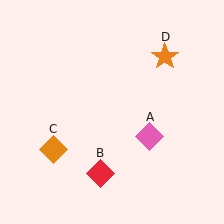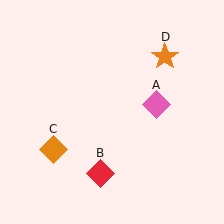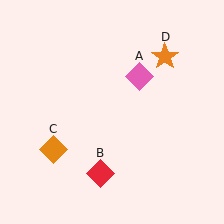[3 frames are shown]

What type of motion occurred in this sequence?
The pink diamond (object A) rotated counterclockwise around the center of the scene.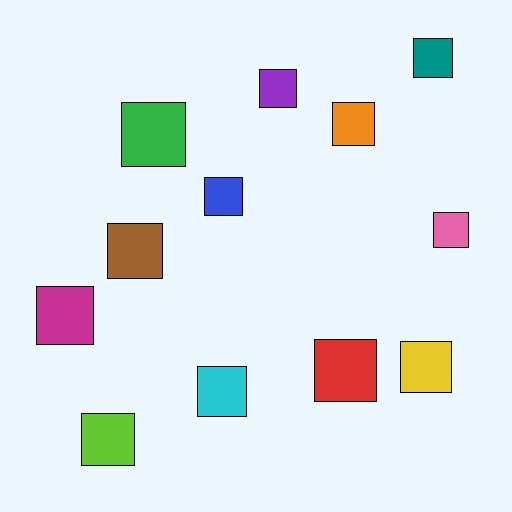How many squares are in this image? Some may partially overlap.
There are 12 squares.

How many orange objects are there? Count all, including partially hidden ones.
There is 1 orange object.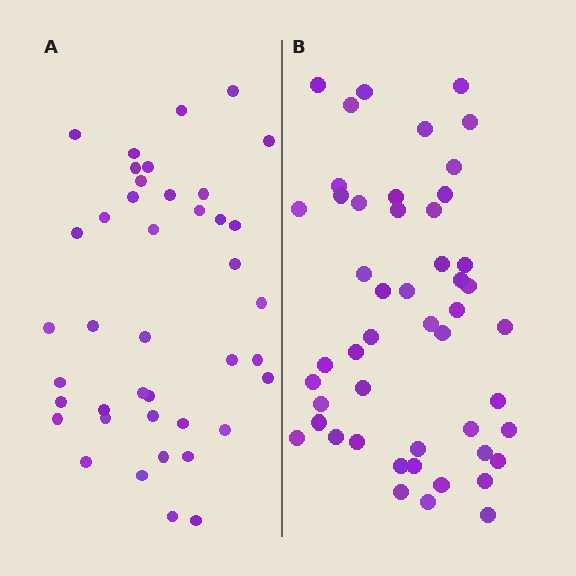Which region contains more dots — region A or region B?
Region B (the right region) has more dots.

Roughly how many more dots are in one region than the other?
Region B has roughly 8 or so more dots than region A.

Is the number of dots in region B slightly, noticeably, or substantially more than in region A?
Region B has only slightly more — the two regions are fairly close. The ratio is roughly 1.2 to 1.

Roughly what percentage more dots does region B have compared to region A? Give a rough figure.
About 20% more.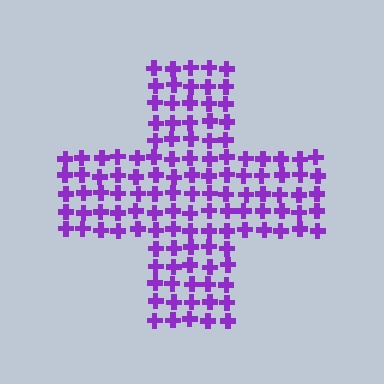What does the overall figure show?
The overall figure shows a cross.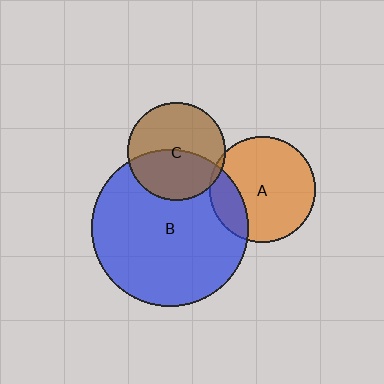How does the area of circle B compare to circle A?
Approximately 2.2 times.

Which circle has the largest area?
Circle B (blue).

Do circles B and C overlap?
Yes.